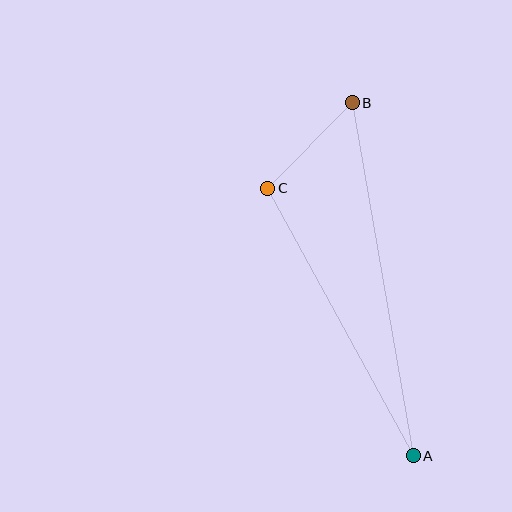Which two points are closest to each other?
Points B and C are closest to each other.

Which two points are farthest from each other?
Points A and B are farthest from each other.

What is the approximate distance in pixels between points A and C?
The distance between A and C is approximately 305 pixels.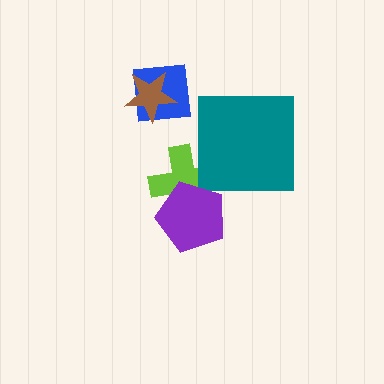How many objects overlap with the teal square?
1 object overlaps with the teal square.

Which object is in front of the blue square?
The brown star is in front of the blue square.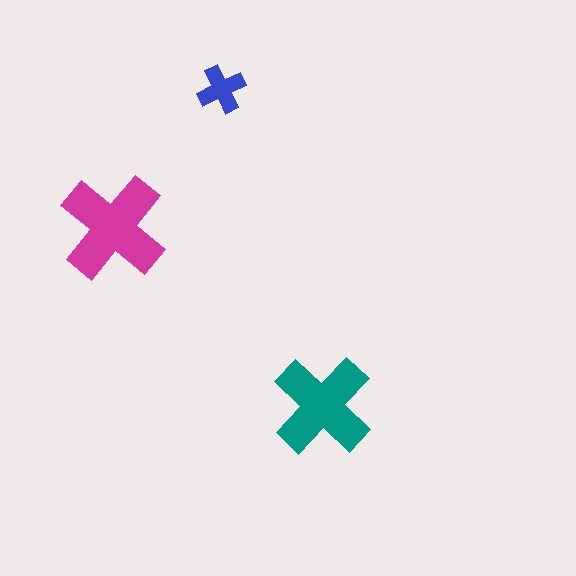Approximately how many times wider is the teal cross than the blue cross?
About 2 times wider.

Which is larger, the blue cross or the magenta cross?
The magenta one.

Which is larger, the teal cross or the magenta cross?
The magenta one.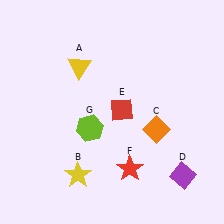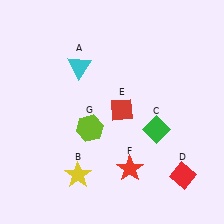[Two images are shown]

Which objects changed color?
A changed from yellow to cyan. C changed from orange to green. D changed from purple to red.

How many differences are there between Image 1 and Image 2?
There are 3 differences between the two images.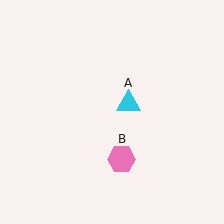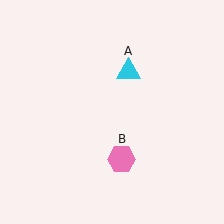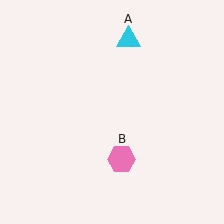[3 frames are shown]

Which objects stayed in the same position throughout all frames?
Pink hexagon (object B) remained stationary.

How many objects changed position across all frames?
1 object changed position: cyan triangle (object A).